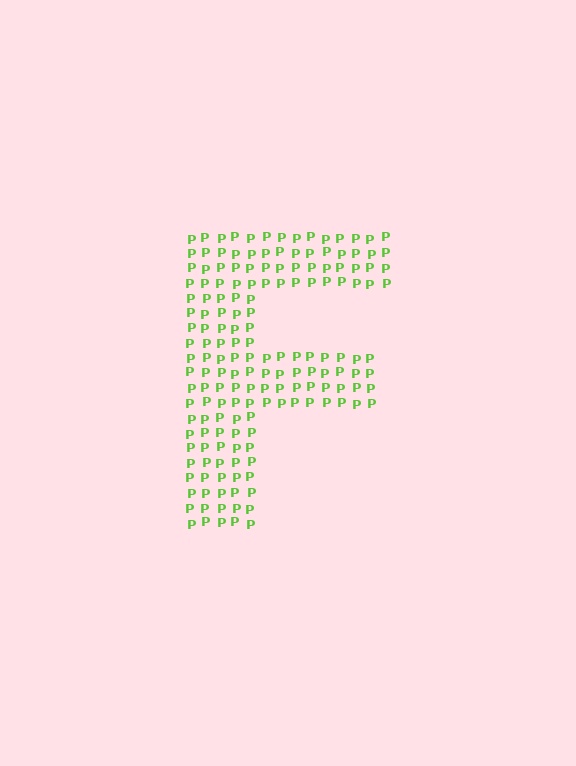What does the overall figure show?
The overall figure shows the letter F.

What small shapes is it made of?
It is made of small letter P's.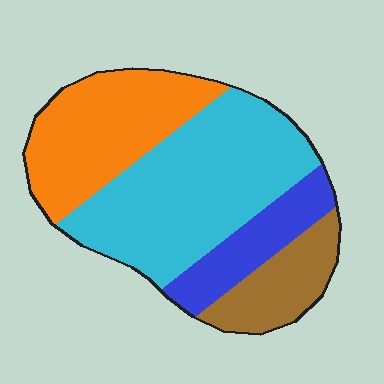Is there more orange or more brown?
Orange.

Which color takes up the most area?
Cyan, at roughly 45%.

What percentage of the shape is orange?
Orange takes up about one quarter (1/4) of the shape.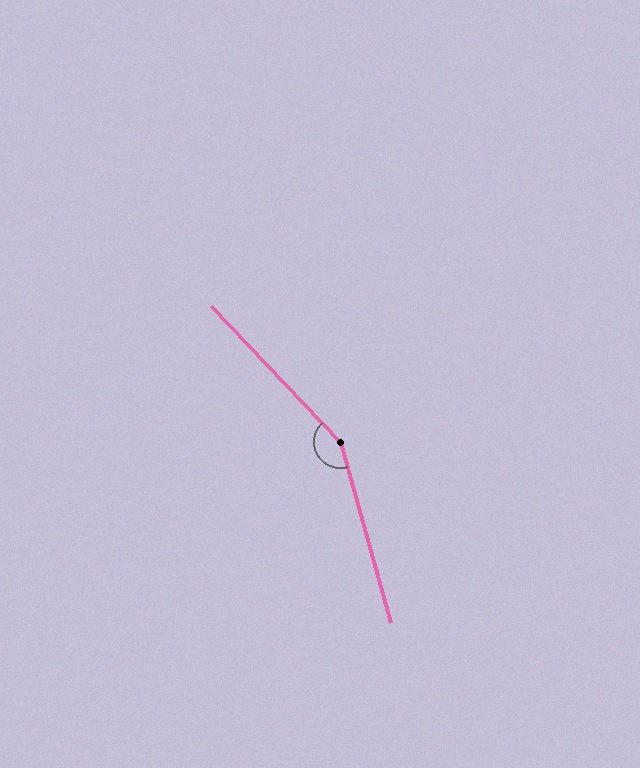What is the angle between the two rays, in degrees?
Approximately 152 degrees.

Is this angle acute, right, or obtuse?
It is obtuse.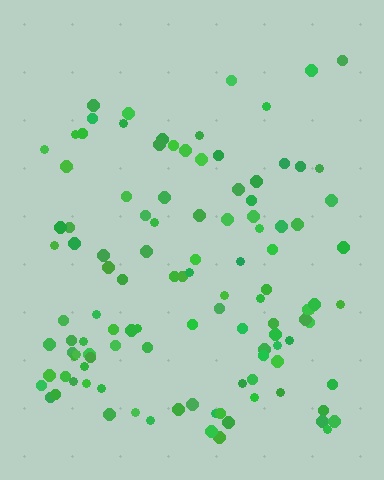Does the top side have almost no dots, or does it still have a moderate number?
Still a moderate number, just noticeably fewer than the bottom.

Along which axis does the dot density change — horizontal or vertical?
Vertical.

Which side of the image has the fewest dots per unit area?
The top.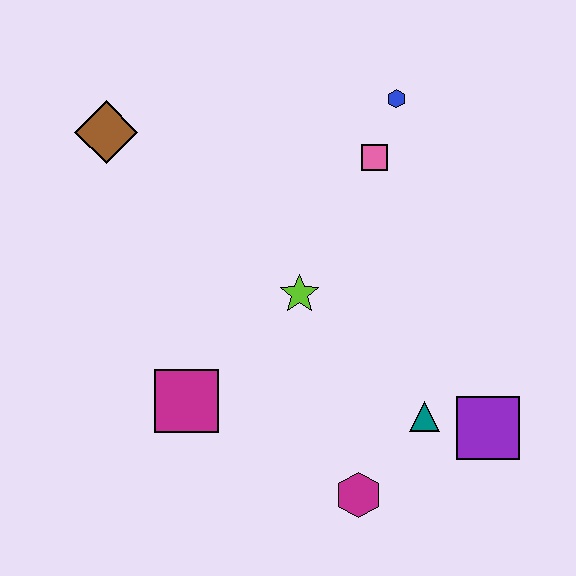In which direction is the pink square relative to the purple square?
The pink square is above the purple square.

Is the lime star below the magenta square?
No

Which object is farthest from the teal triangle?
The brown diamond is farthest from the teal triangle.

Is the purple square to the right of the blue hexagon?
Yes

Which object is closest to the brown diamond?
The lime star is closest to the brown diamond.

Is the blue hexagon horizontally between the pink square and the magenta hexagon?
No